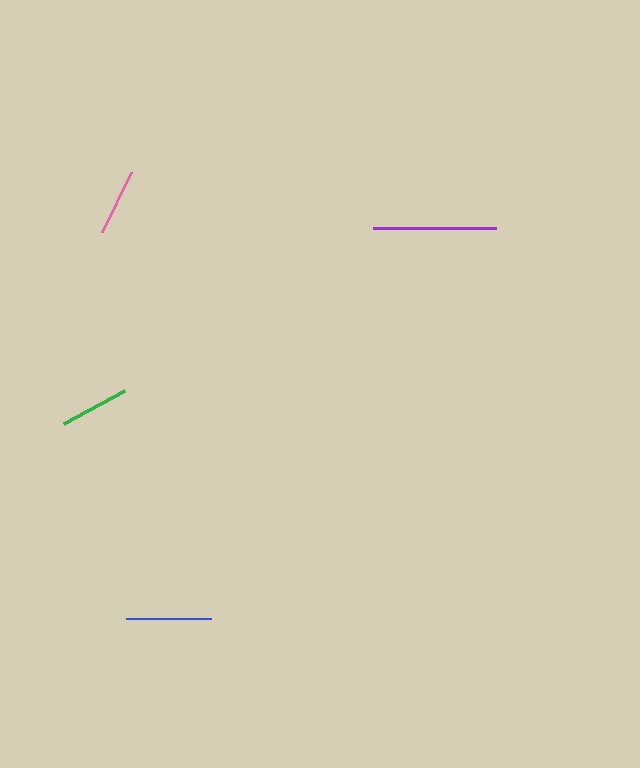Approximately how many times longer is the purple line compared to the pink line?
The purple line is approximately 1.8 times the length of the pink line.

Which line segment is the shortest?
The pink line is the shortest at approximately 67 pixels.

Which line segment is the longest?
The purple line is the longest at approximately 123 pixels.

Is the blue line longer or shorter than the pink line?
The blue line is longer than the pink line.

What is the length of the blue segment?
The blue segment is approximately 85 pixels long.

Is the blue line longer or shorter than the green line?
The blue line is longer than the green line.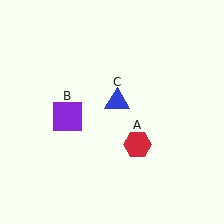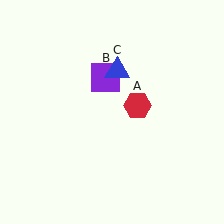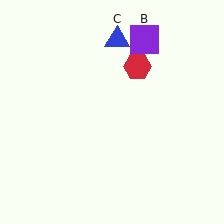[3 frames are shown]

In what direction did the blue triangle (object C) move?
The blue triangle (object C) moved up.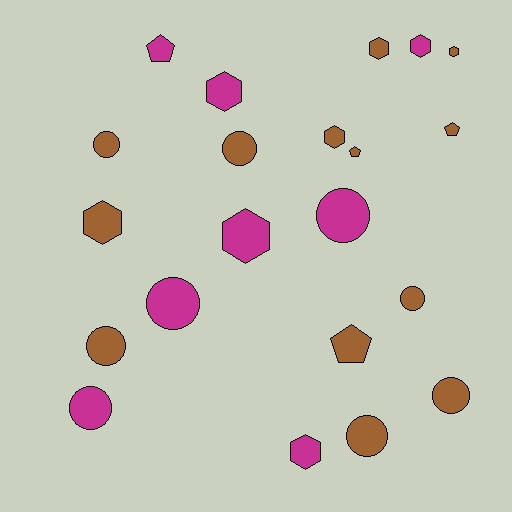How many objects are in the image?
There are 21 objects.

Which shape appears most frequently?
Circle, with 9 objects.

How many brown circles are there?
There are 6 brown circles.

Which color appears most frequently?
Brown, with 13 objects.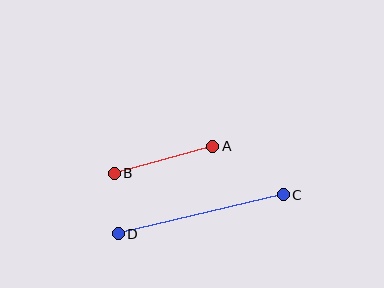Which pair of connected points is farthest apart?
Points C and D are farthest apart.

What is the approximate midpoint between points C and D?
The midpoint is at approximately (201, 214) pixels.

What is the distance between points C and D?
The distance is approximately 170 pixels.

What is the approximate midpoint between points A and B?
The midpoint is at approximately (164, 160) pixels.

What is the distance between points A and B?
The distance is approximately 102 pixels.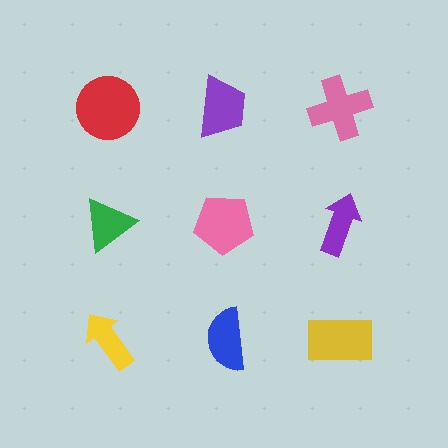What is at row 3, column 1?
A yellow arrow.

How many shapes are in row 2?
3 shapes.